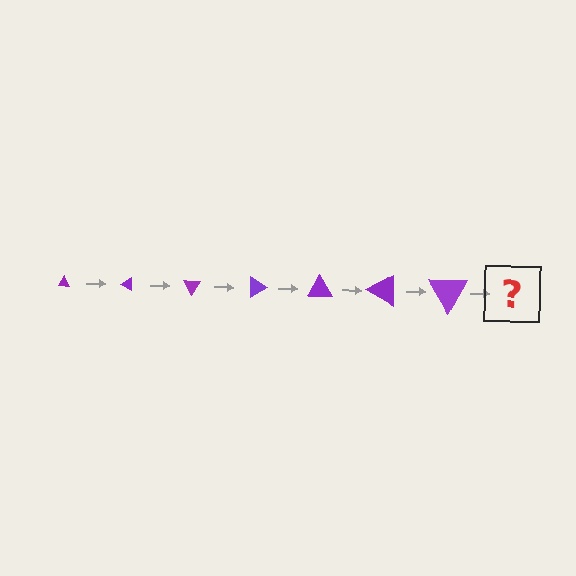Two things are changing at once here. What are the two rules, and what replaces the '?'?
The two rules are that the triangle grows larger each step and it rotates 30 degrees each step. The '?' should be a triangle, larger than the previous one and rotated 210 degrees from the start.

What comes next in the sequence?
The next element should be a triangle, larger than the previous one and rotated 210 degrees from the start.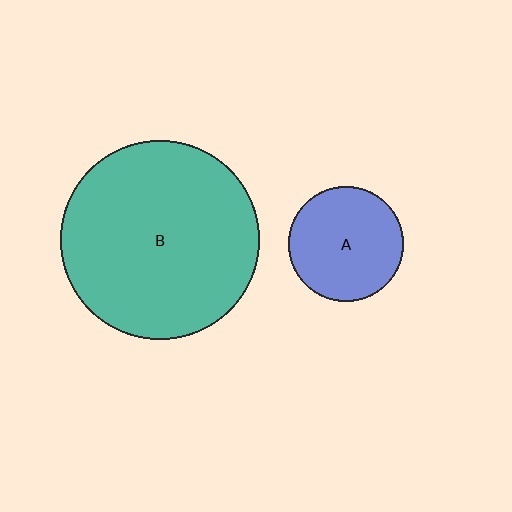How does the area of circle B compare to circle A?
Approximately 3.0 times.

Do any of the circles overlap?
No, none of the circles overlap.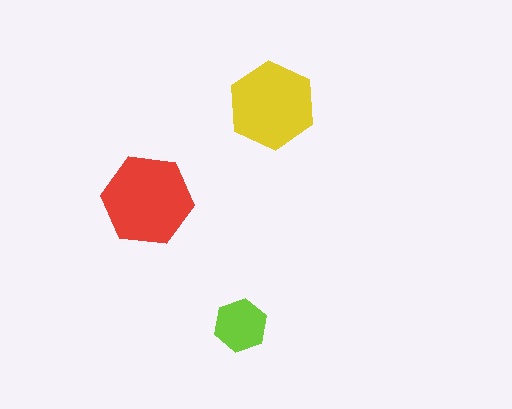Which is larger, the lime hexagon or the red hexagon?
The red one.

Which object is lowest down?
The lime hexagon is bottommost.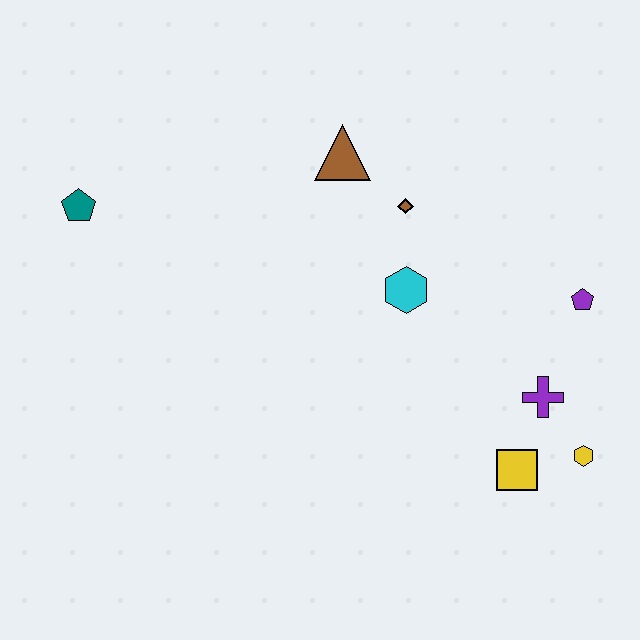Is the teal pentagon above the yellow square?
Yes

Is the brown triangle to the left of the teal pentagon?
No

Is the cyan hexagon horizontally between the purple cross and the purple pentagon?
No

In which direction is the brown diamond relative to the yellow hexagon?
The brown diamond is above the yellow hexagon.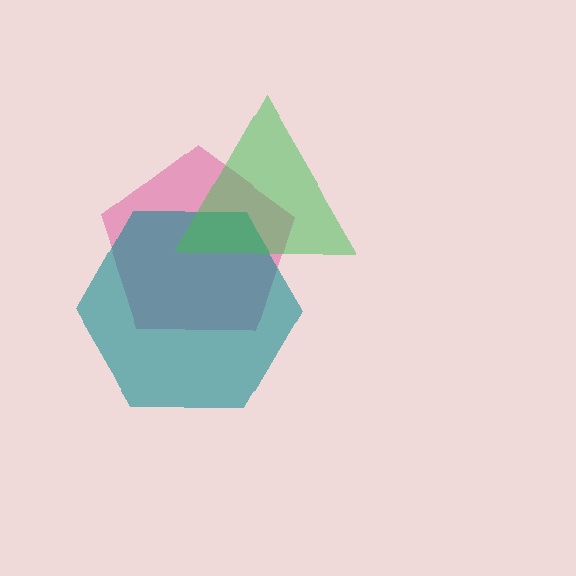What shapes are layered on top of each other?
The layered shapes are: a magenta pentagon, a teal hexagon, a green triangle.